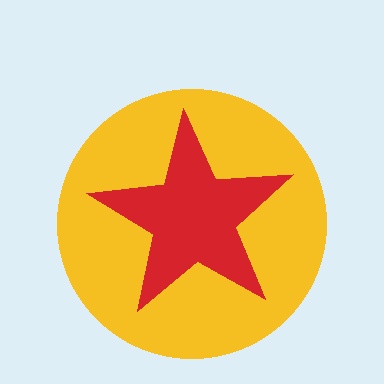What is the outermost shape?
The yellow circle.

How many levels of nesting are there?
2.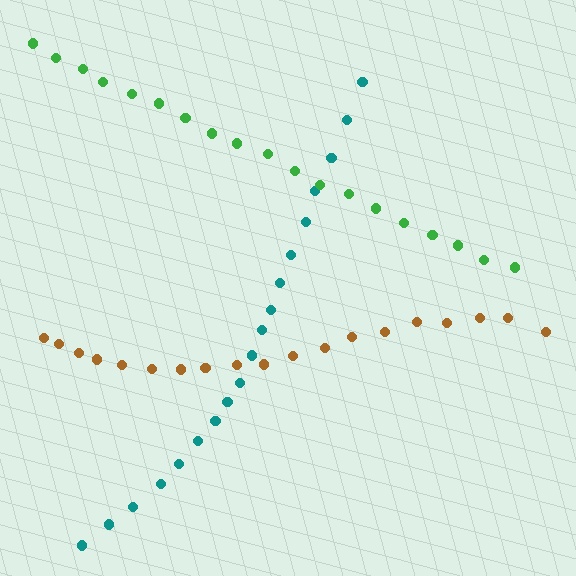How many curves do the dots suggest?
There are 3 distinct paths.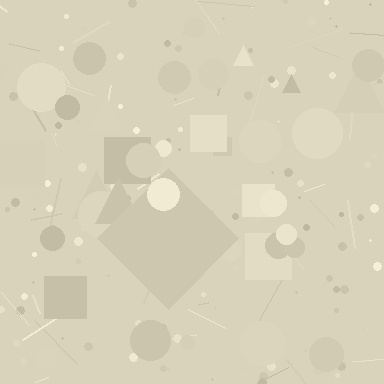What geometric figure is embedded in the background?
A diamond is embedded in the background.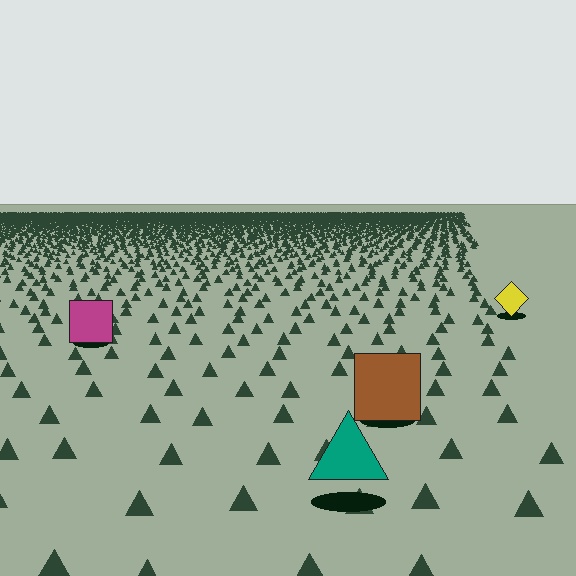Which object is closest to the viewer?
The teal triangle is closest. The texture marks near it are larger and more spread out.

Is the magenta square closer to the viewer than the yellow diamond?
Yes. The magenta square is closer — you can tell from the texture gradient: the ground texture is coarser near it.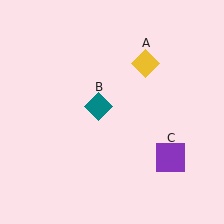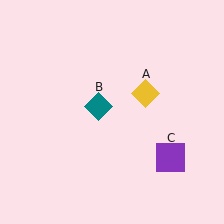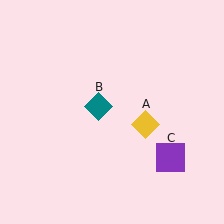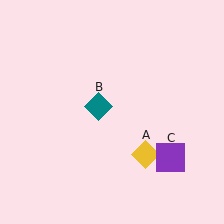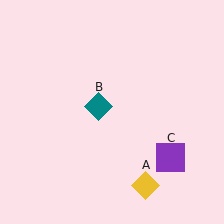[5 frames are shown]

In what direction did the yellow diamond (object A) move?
The yellow diamond (object A) moved down.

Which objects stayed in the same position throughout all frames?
Teal diamond (object B) and purple square (object C) remained stationary.